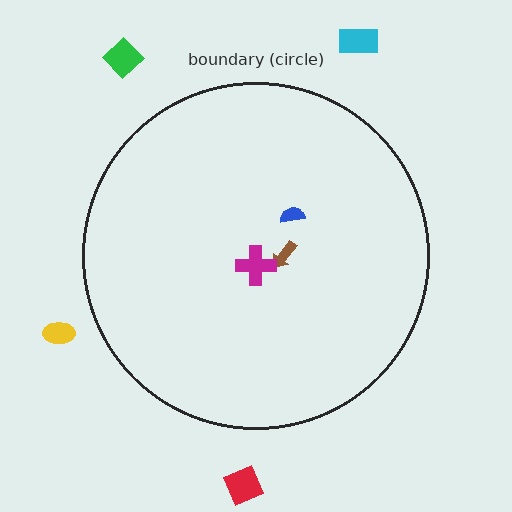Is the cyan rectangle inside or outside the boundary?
Outside.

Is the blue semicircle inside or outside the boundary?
Inside.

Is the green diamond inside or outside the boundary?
Outside.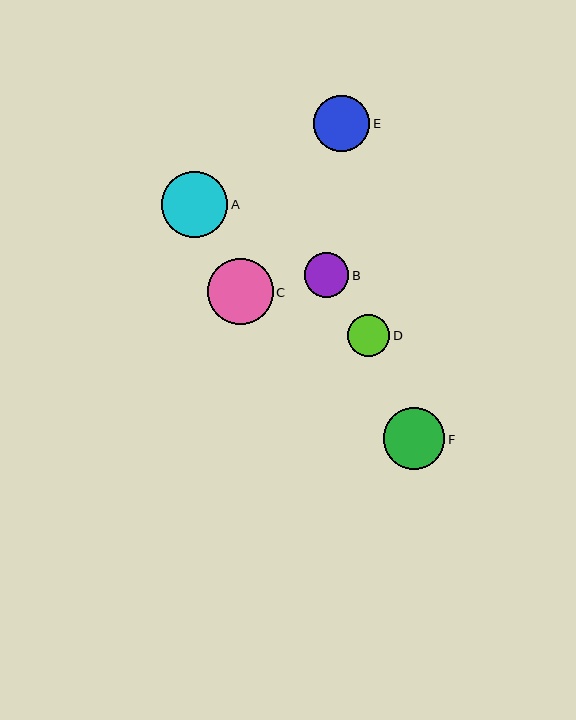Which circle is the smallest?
Circle D is the smallest with a size of approximately 42 pixels.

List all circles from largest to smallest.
From largest to smallest: C, A, F, E, B, D.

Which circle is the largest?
Circle C is the largest with a size of approximately 66 pixels.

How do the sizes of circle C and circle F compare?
Circle C and circle F are approximately the same size.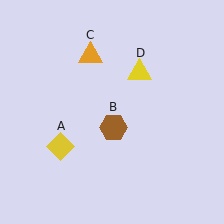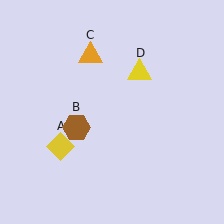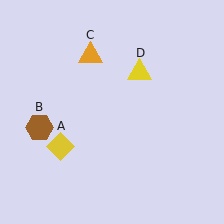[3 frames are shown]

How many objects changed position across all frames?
1 object changed position: brown hexagon (object B).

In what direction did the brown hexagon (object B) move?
The brown hexagon (object B) moved left.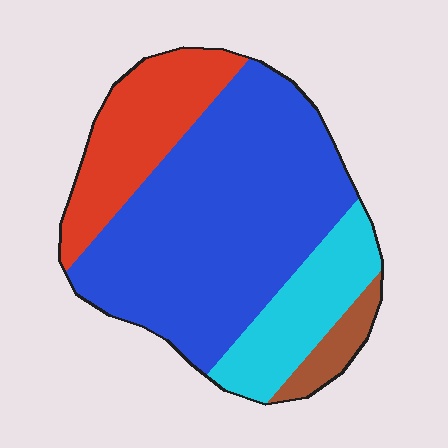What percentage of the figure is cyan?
Cyan covers roughly 15% of the figure.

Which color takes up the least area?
Brown, at roughly 5%.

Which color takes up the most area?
Blue, at roughly 60%.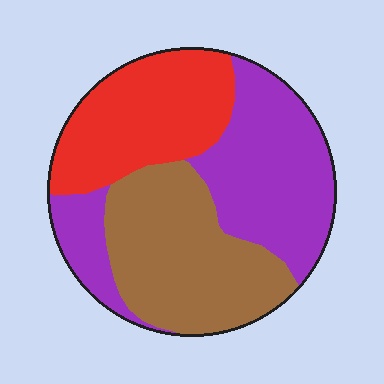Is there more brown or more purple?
Purple.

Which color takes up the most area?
Purple, at roughly 40%.